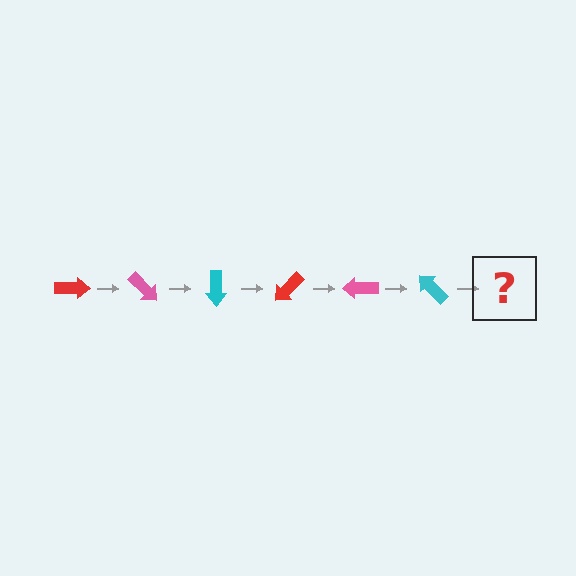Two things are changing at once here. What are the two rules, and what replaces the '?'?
The two rules are that it rotates 45 degrees each step and the color cycles through red, pink, and cyan. The '?' should be a red arrow, rotated 270 degrees from the start.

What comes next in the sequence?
The next element should be a red arrow, rotated 270 degrees from the start.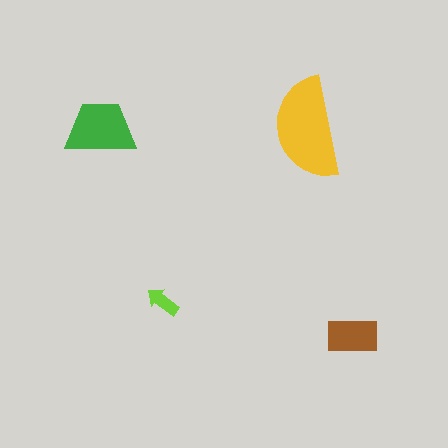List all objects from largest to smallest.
The yellow semicircle, the green trapezoid, the brown rectangle, the lime arrow.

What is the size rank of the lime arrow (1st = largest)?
4th.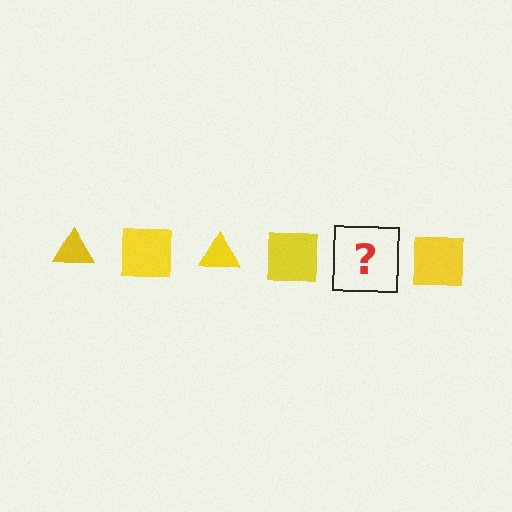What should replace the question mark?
The question mark should be replaced with a yellow triangle.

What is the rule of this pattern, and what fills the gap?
The rule is that the pattern cycles through triangle, square shapes in yellow. The gap should be filled with a yellow triangle.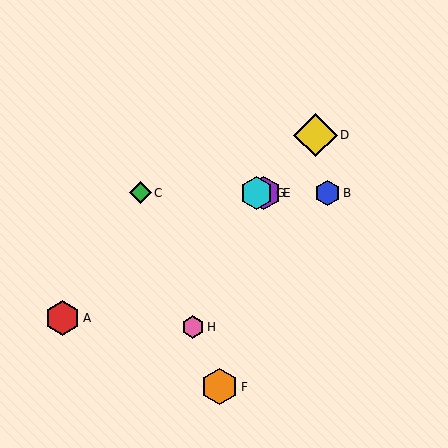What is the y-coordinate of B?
Object B is at y≈193.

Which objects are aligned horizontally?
Objects B, C, E, G are aligned horizontally.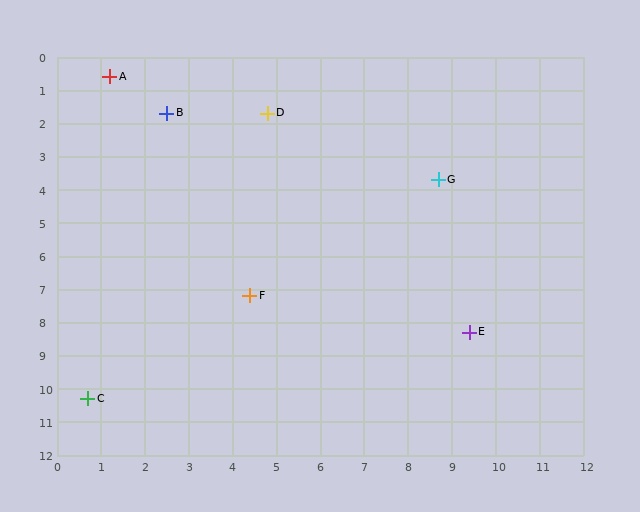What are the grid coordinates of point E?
Point E is at approximately (9.4, 8.3).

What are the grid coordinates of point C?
Point C is at approximately (0.7, 10.3).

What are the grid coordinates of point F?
Point F is at approximately (4.4, 7.2).